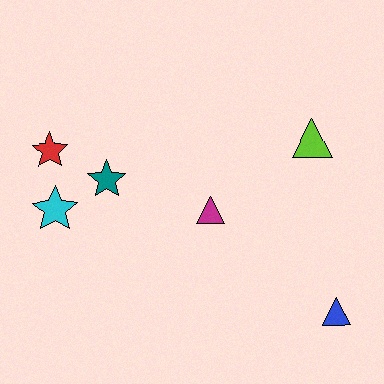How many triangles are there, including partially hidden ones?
There are 3 triangles.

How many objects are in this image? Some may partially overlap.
There are 6 objects.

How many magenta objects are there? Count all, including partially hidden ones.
There is 1 magenta object.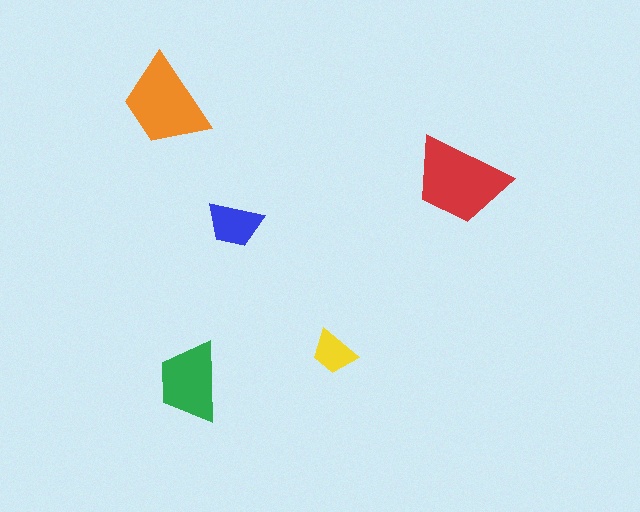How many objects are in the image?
There are 5 objects in the image.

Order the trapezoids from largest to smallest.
the red one, the orange one, the green one, the blue one, the yellow one.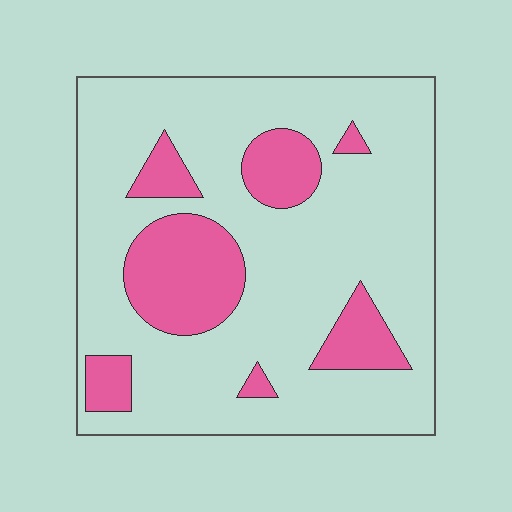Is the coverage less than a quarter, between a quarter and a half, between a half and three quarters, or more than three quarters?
Less than a quarter.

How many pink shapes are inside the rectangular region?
7.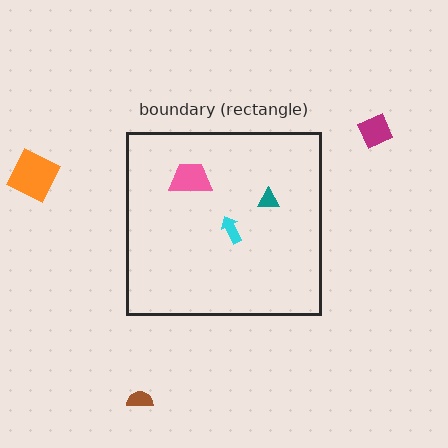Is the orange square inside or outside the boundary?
Outside.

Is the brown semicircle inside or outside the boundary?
Outside.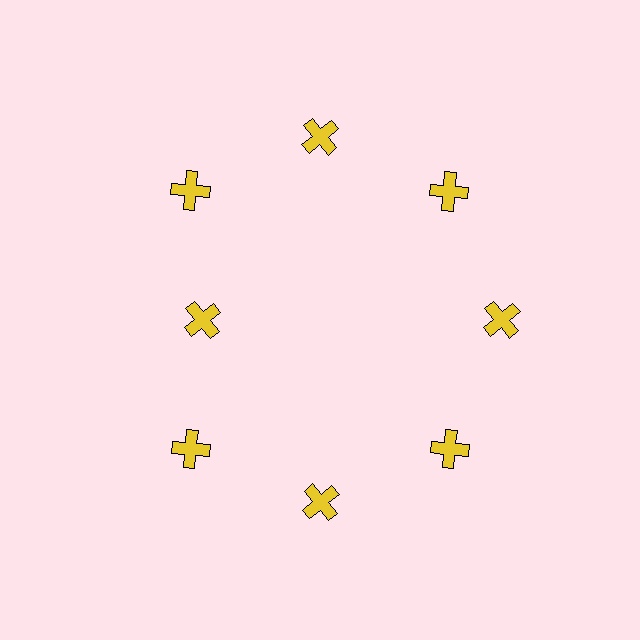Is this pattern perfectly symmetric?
No. The 8 yellow crosses are arranged in a ring, but one element near the 9 o'clock position is pulled inward toward the center, breaking the 8-fold rotational symmetry.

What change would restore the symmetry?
The symmetry would be restored by moving it outward, back onto the ring so that all 8 crosses sit at equal angles and equal distance from the center.